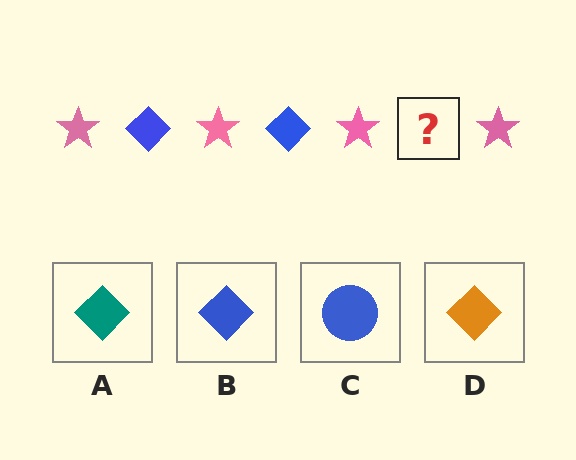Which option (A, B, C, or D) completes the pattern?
B.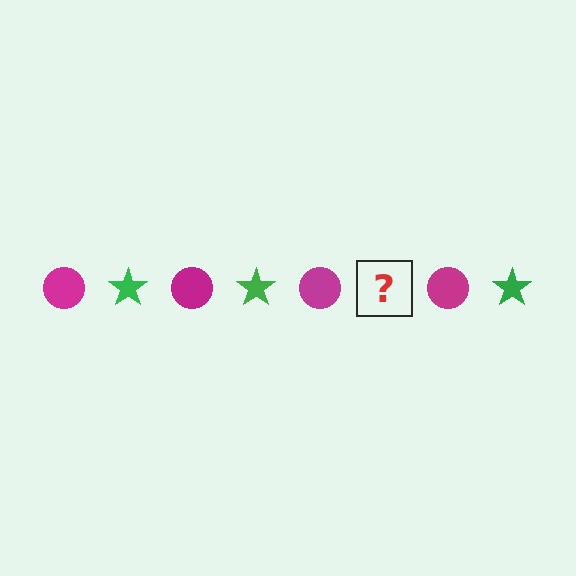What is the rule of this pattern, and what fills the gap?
The rule is that the pattern alternates between magenta circle and green star. The gap should be filled with a green star.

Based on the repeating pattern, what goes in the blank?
The blank should be a green star.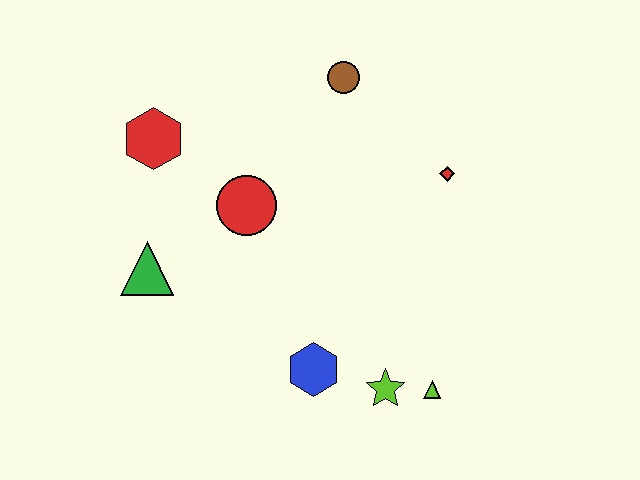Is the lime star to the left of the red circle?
No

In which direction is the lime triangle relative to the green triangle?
The lime triangle is to the right of the green triangle.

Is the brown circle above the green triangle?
Yes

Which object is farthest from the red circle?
The lime triangle is farthest from the red circle.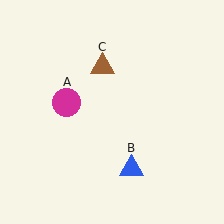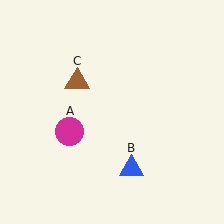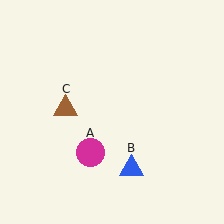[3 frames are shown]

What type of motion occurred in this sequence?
The magenta circle (object A), brown triangle (object C) rotated counterclockwise around the center of the scene.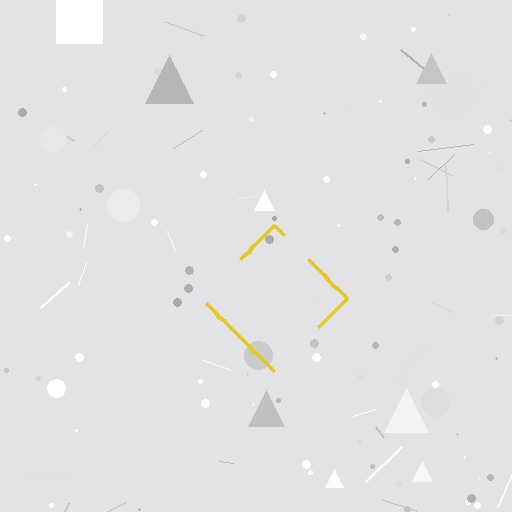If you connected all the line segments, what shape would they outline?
They would outline a diamond.